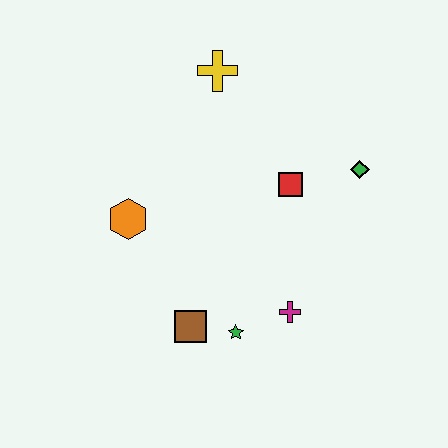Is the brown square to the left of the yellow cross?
Yes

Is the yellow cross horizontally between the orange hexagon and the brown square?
No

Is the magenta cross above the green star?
Yes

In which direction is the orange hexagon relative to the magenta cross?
The orange hexagon is to the left of the magenta cross.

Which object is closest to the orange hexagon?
The brown square is closest to the orange hexagon.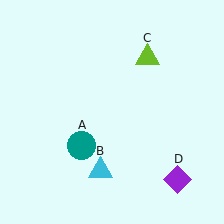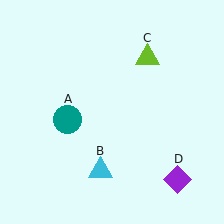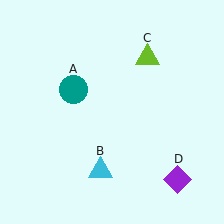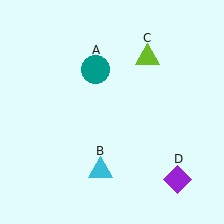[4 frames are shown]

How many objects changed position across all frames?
1 object changed position: teal circle (object A).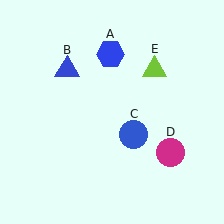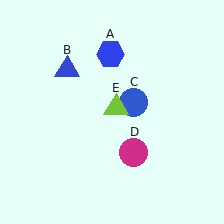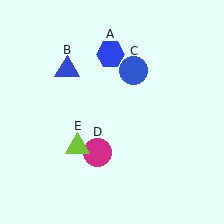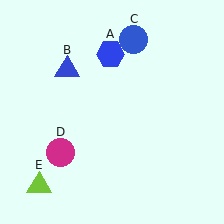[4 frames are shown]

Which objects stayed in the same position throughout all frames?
Blue hexagon (object A) and blue triangle (object B) remained stationary.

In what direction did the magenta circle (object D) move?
The magenta circle (object D) moved left.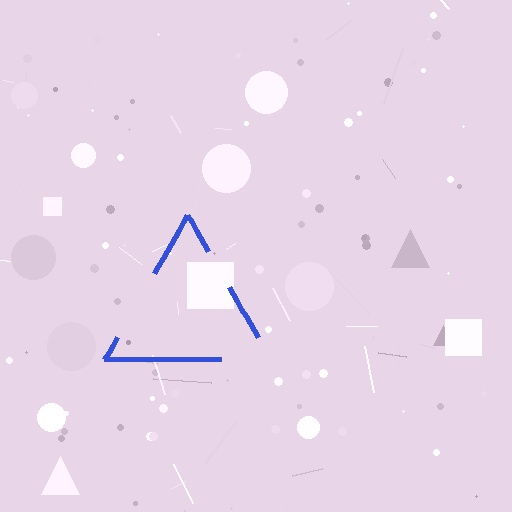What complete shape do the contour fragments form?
The contour fragments form a triangle.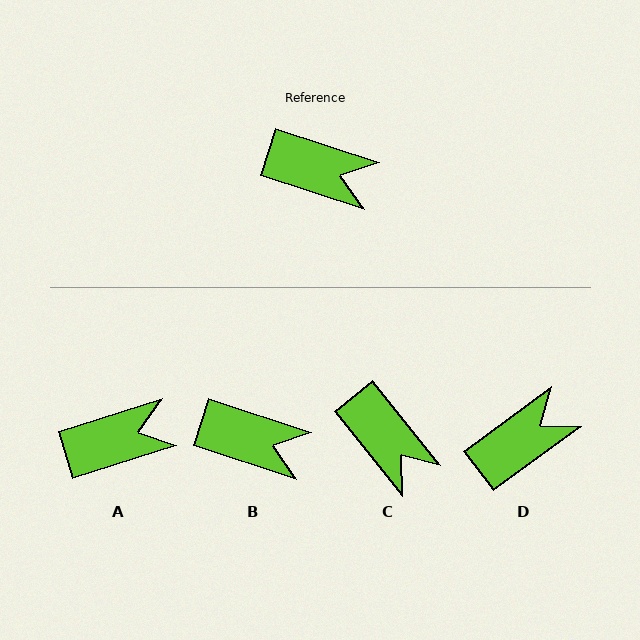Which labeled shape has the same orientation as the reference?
B.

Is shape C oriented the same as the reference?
No, it is off by about 33 degrees.